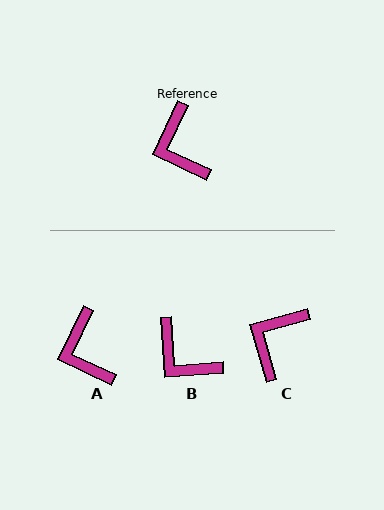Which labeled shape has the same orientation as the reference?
A.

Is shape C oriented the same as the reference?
No, it is off by about 49 degrees.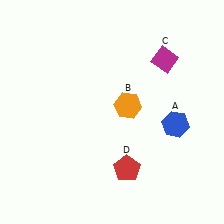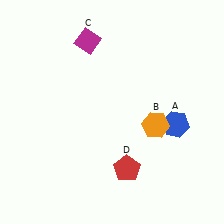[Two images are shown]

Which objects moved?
The objects that moved are: the orange hexagon (B), the magenta diamond (C).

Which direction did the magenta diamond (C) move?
The magenta diamond (C) moved left.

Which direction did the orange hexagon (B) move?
The orange hexagon (B) moved right.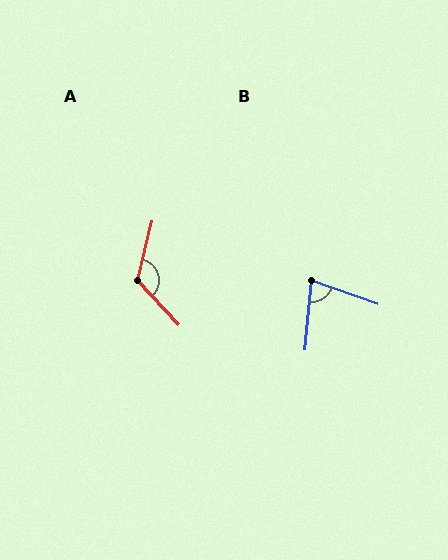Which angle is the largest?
A, at approximately 124 degrees.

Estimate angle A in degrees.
Approximately 124 degrees.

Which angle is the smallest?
B, at approximately 76 degrees.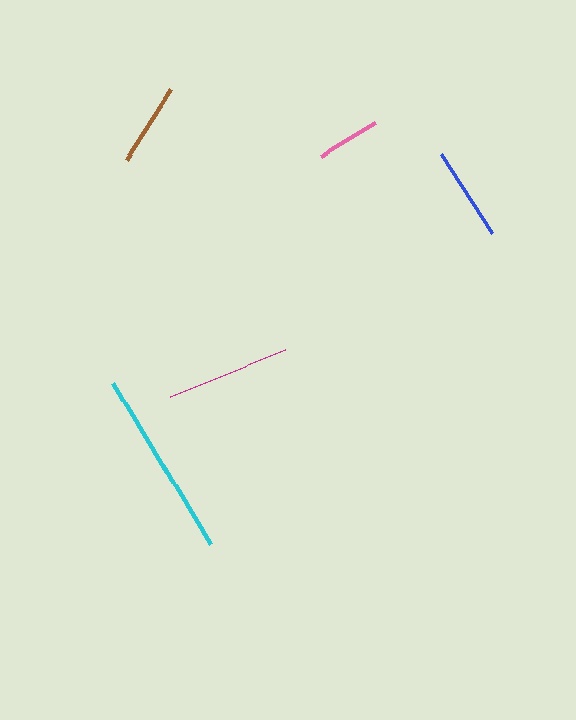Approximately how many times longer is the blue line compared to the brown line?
The blue line is approximately 1.1 times the length of the brown line.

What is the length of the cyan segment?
The cyan segment is approximately 189 pixels long.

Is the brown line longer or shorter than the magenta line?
The magenta line is longer than the brown line.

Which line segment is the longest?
The cyan line is the longest at approximately 189 pixels.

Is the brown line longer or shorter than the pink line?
The brown line is longer than the pink line.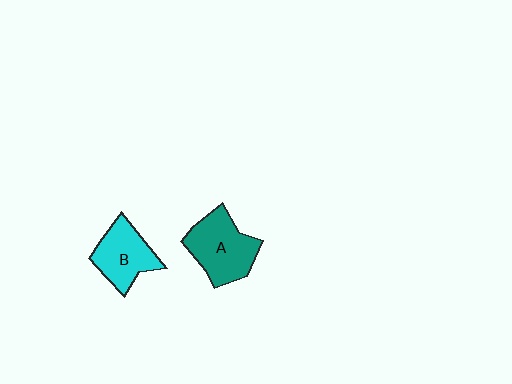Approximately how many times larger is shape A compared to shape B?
Approximately 1.2 times.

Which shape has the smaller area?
Shape B (cyan).